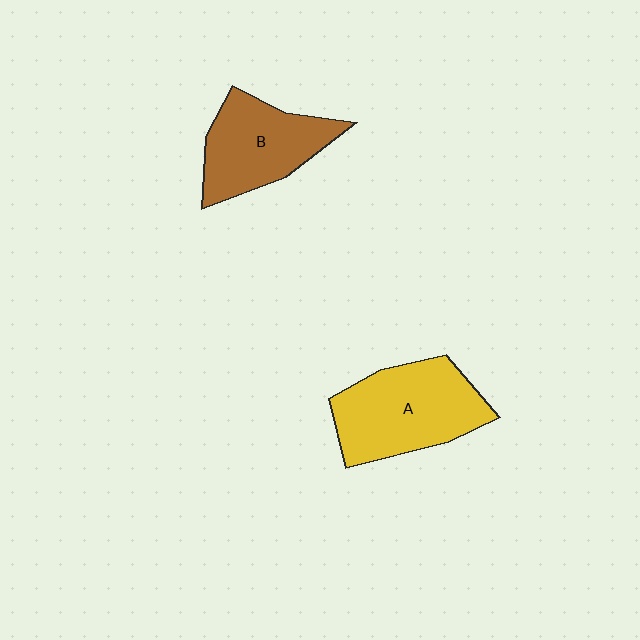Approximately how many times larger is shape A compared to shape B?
Approximately 1.2 times.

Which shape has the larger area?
Shape A (yellow).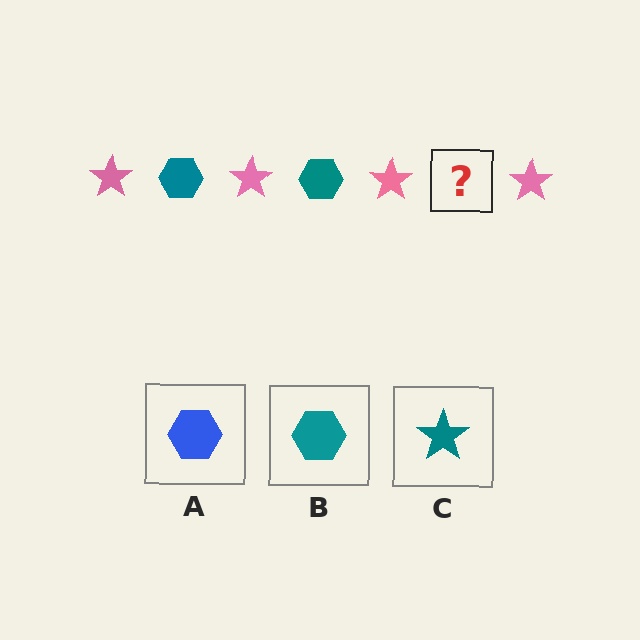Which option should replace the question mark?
Option B.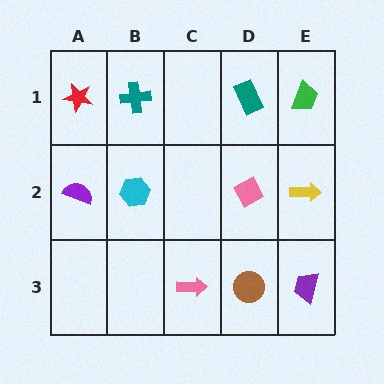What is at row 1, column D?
A teal rectangle.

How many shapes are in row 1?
4 shapes.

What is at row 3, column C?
A pink arrow.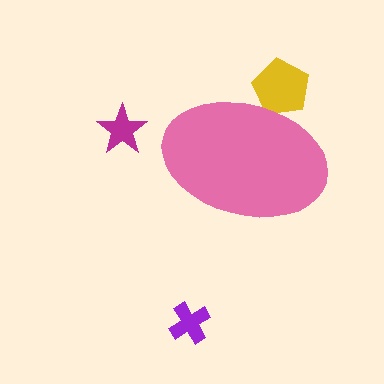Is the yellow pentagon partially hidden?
Yes, the yellow pentagon is partially hidden behind the pink ellipse.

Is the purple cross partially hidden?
No, the purple cross is fully visible.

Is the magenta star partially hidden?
No, the magenta star is fully visible.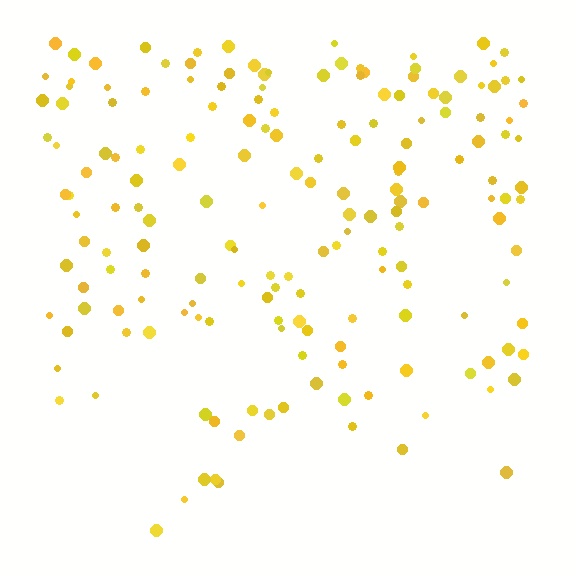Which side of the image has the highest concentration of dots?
The top.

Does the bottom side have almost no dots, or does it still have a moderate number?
Still a moderate number, just noticeably fewer than the top.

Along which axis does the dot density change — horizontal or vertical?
Vertical.